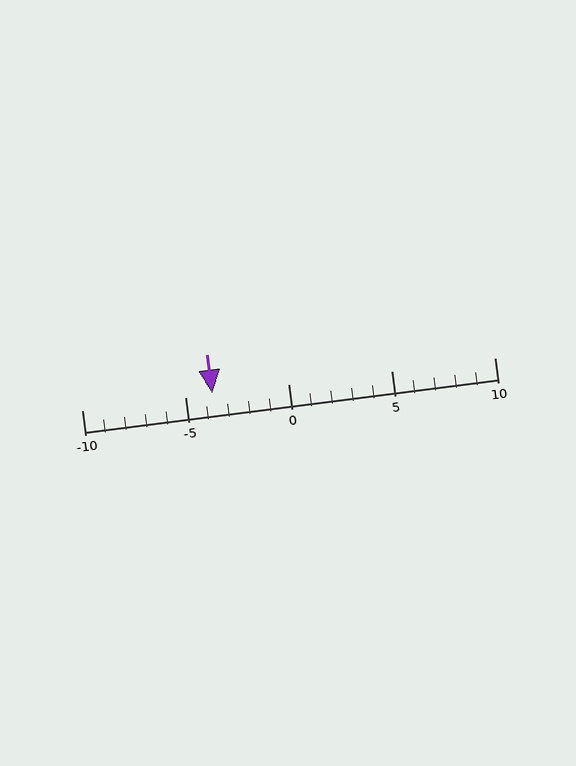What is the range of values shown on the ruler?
The ruler shows values from -10 to 10.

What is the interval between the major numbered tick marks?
The major tick marks are spaced 5 units apart.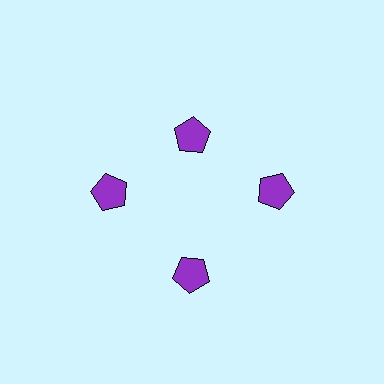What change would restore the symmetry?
The symmetry would be restored by moving it outward, back onto the ring so that all 4 pentagons sit at equal angles and equal distance from the center.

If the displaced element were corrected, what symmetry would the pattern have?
It would have 4-fold rotational symmetry — the pattern would map onto itself every 90 degrees.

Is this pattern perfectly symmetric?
No. The 4 purple pentagons are arranged in a ring, but one element near the 12 o'clock position is pulled inward toward the center, breaking the 4-fold rotational symmetry.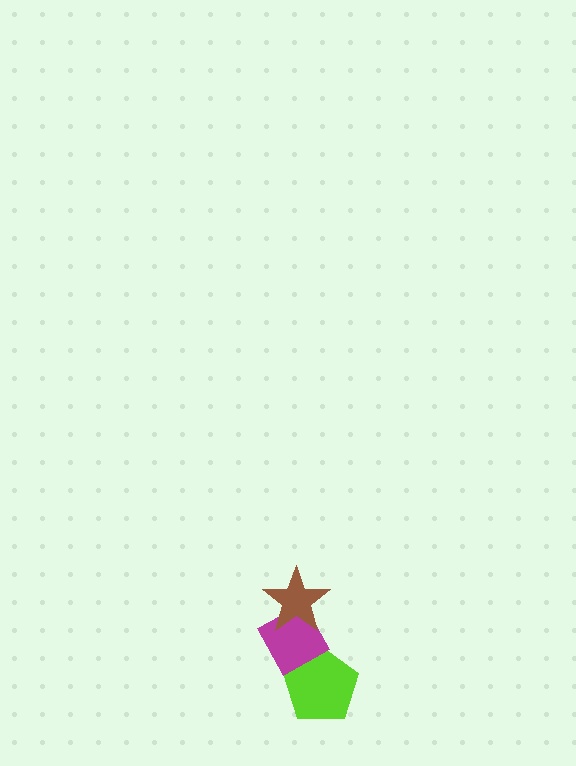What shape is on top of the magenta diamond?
The brown star is on top of the magenta diamond.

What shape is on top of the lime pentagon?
The magenta diamond is on top of the lime pentagon.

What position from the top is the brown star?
The brown star is 1st from the top.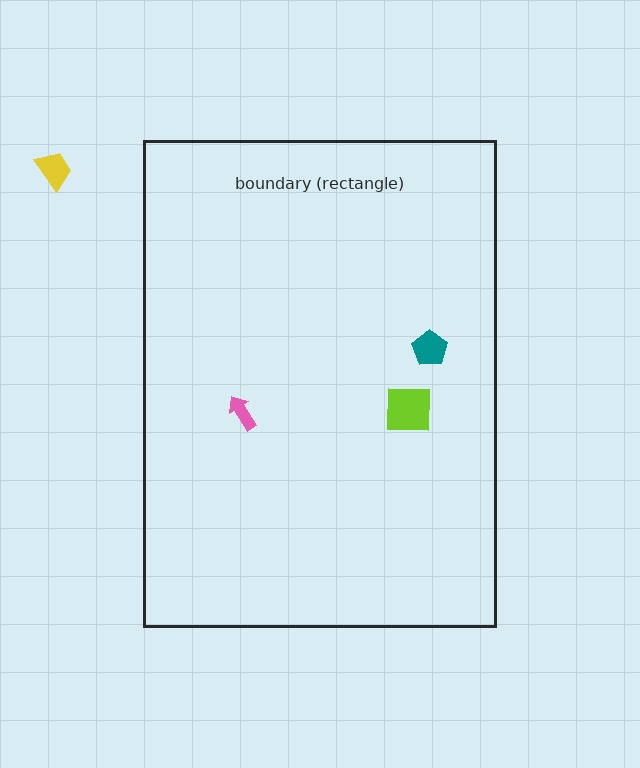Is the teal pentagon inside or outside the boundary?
Inside.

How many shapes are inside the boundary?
3 inside, 1 outside.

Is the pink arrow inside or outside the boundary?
Inside.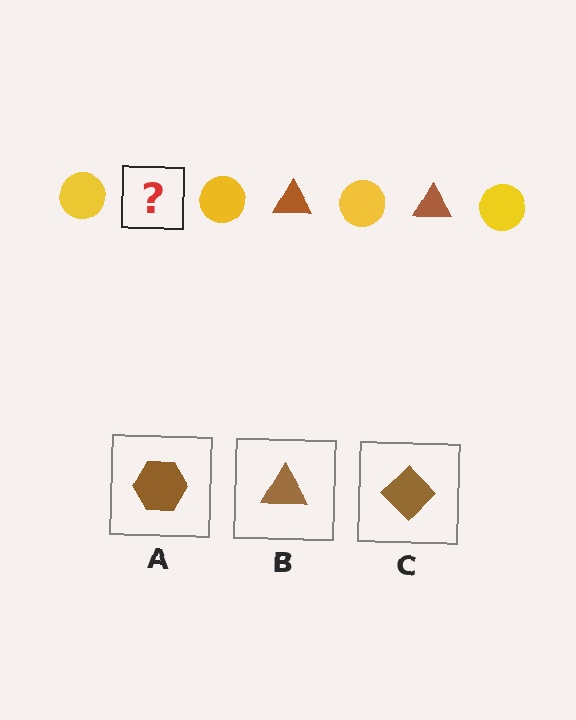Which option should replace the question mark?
Option B.